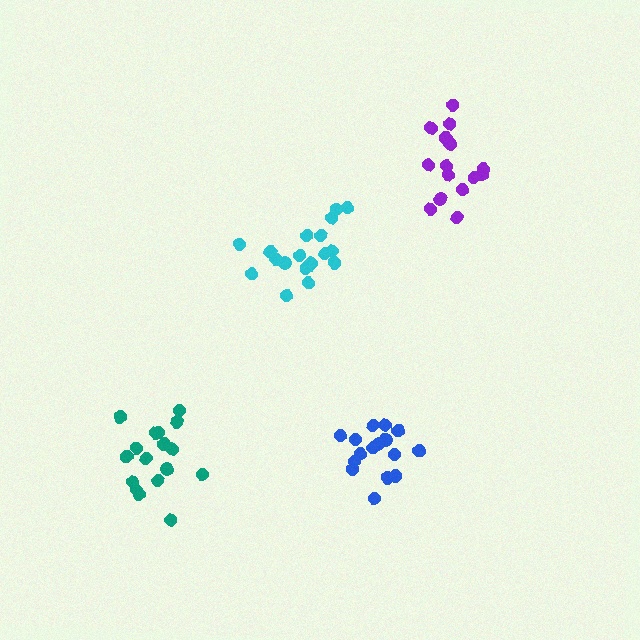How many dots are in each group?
Group 1: 18 dots, Group 2: 17 dots, Group 3: 15 dots, Group 4: 16 dots (66 total).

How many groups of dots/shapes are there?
There are 4 groups.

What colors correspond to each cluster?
The clusters are colored: cyan, teal, purple, blue.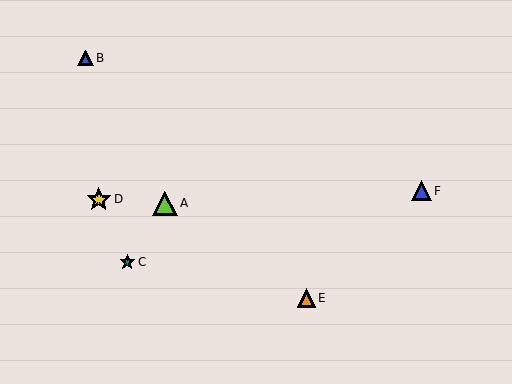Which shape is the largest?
The lime triangle (labeled A) is the largest.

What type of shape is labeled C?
Shape C is a teal star.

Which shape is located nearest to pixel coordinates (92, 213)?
The yellow star (labeled D) at (99, 199) is nearest to that location.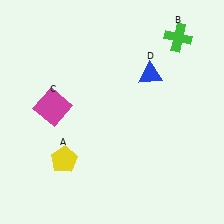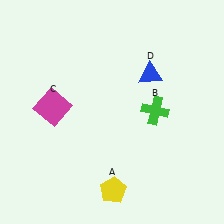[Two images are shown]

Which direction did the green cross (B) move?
The green cross (B) moved down.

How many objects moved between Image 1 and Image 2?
2 objects moved between the two images.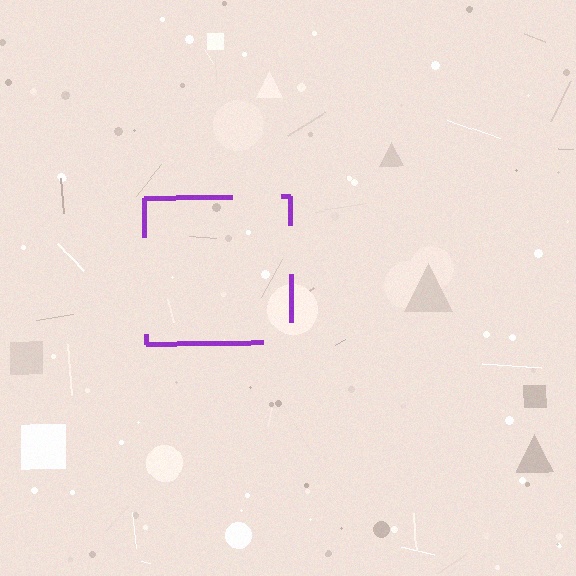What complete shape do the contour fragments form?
The contour fragments form a square.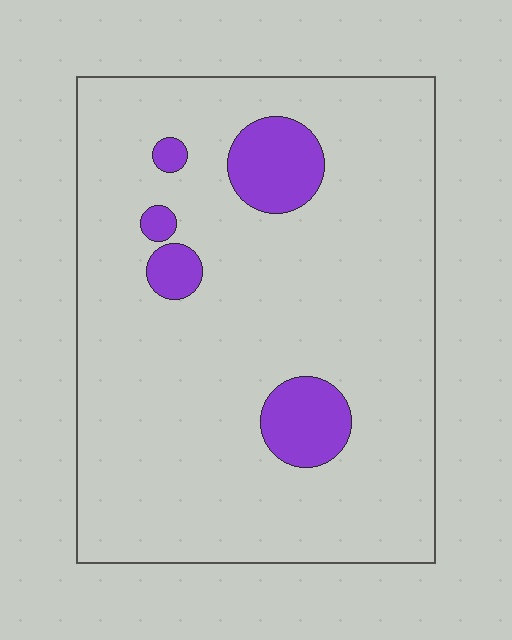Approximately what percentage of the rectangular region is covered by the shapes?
Approximately 10%.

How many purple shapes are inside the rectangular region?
5.